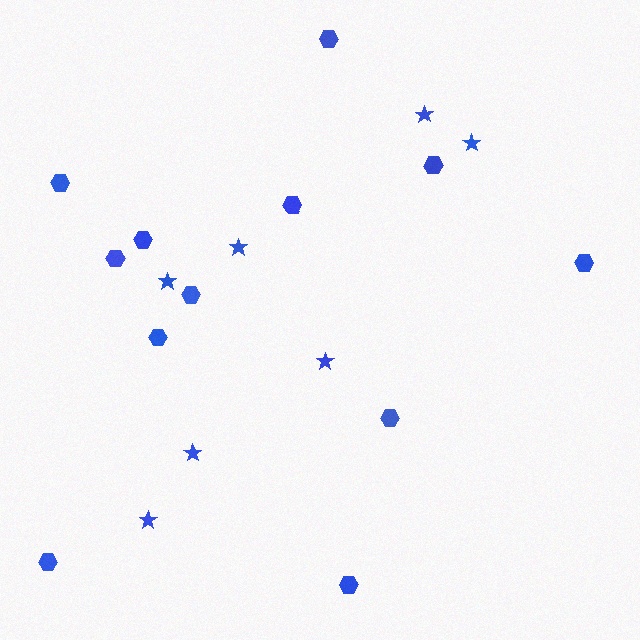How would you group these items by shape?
There are 2 groups: one group of stars (7) and one group of hexagons (12).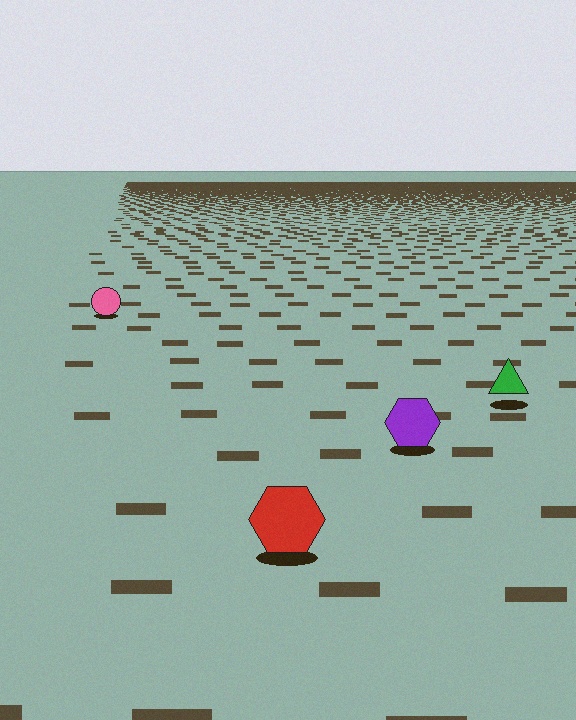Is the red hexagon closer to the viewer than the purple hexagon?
Yes. The red hexagon is closer — you can tell from the texture gradient: the ground texture is coarser near it.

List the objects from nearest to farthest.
From nearest to farthest: the red hexagon, the purple hexagon, the green triangle, the pink circle.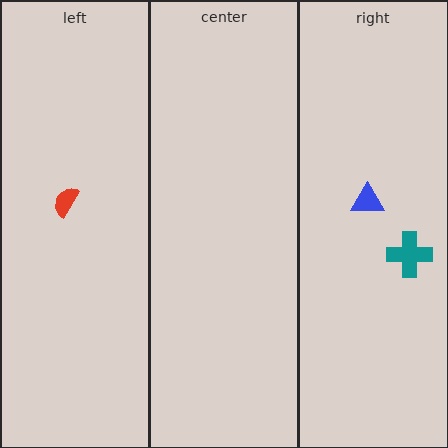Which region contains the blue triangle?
The right region.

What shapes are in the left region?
The red semicircle.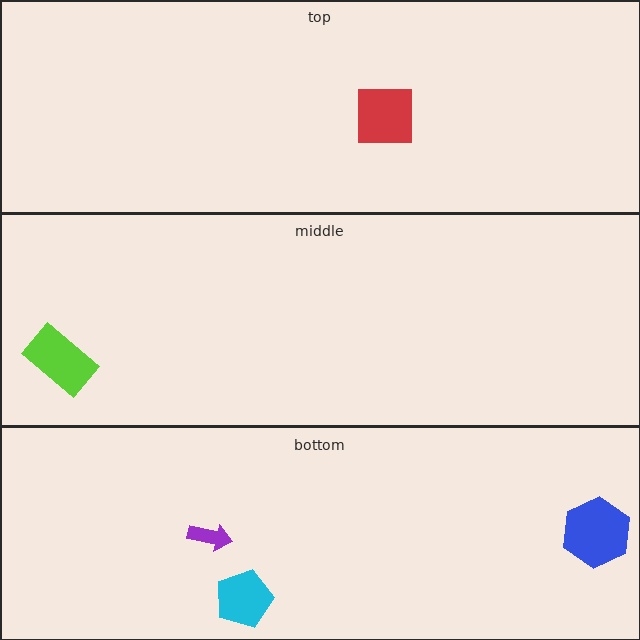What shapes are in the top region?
The red square.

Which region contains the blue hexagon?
The bottom region.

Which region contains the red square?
The top region.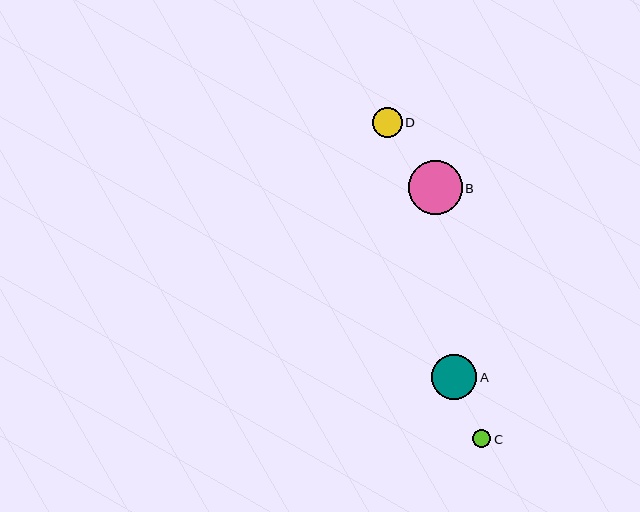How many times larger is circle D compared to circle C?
Circle D is approximately 1.6 times the size of circle C.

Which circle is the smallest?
Circle C is the smallest with a size of approximately 18 pixels.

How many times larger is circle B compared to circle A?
Circle B is approximately 1.2 times the size of circle A.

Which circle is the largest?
Circle B is the largest with a size of approximately 54 pixels.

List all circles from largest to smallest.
From largest to smallest: B, A, D, C.